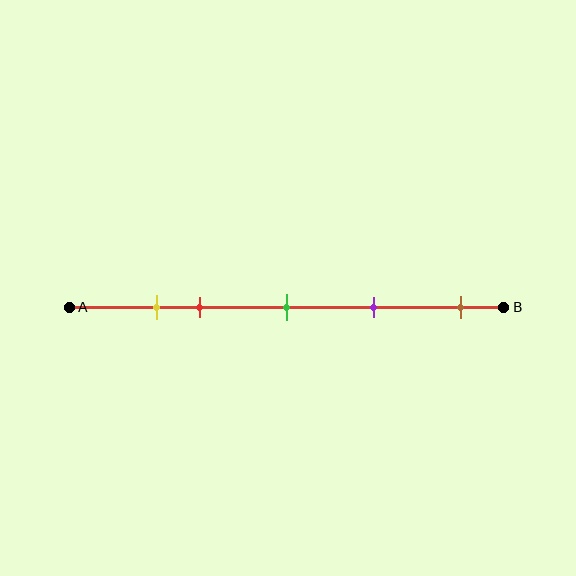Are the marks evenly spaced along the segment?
No, the marks are not evenly spaced.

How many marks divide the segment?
There are 5 marks dividing the segment.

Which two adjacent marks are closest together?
The yellow and red marks are the closest adjacent pair.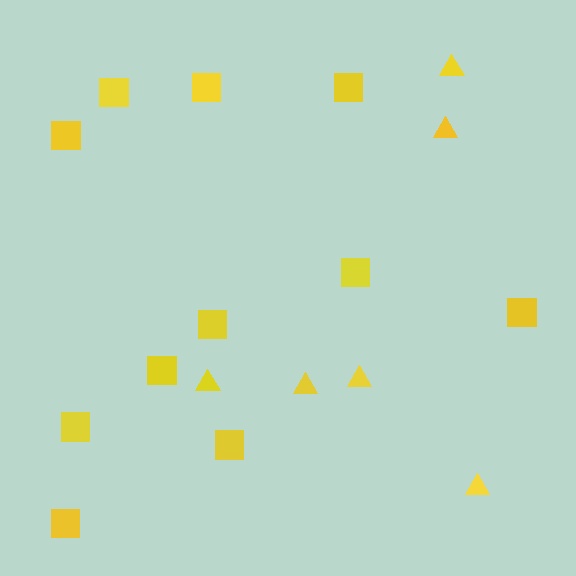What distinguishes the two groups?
There are 2 groups: one group of triangles (6) and one group of squares (11).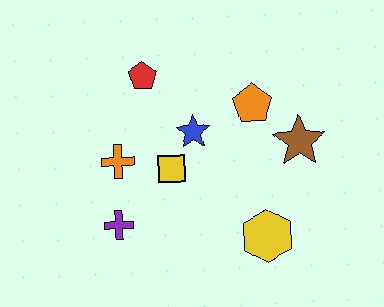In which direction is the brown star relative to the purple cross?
The brown star is to the right of the purple cross.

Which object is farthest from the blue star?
The yellow hexagon is farthest from the blue star.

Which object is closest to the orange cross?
The yellow square is closest to the orange cross.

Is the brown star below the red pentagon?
Yes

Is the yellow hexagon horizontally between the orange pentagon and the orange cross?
No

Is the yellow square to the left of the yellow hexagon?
Yes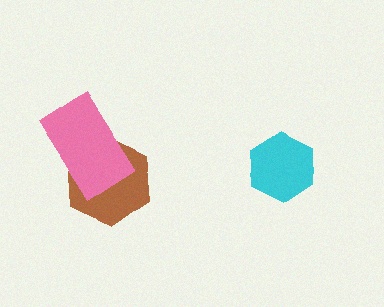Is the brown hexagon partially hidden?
Yes, it is partially covered by another shape.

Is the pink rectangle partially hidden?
No, no other shape covers it.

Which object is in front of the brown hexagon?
The pink rectangle is in front of the brown hexagon.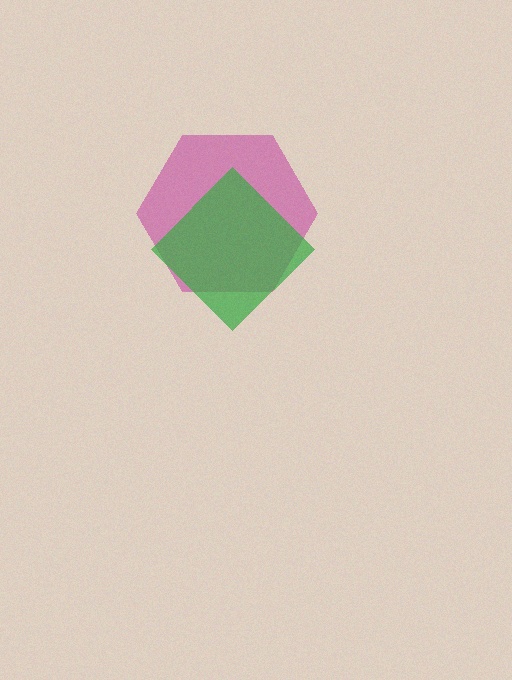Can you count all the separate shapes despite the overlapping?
Yes, there are 2 separate shapes.